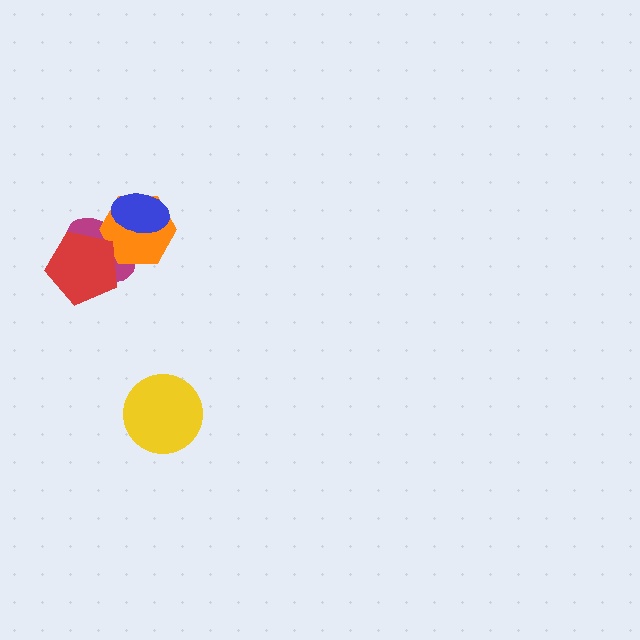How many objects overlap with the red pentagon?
2 objects overlap with the red pentagon.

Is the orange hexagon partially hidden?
Yes, it is partially covered by another shape.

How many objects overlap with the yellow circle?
0 objects overlap with the yellow circle.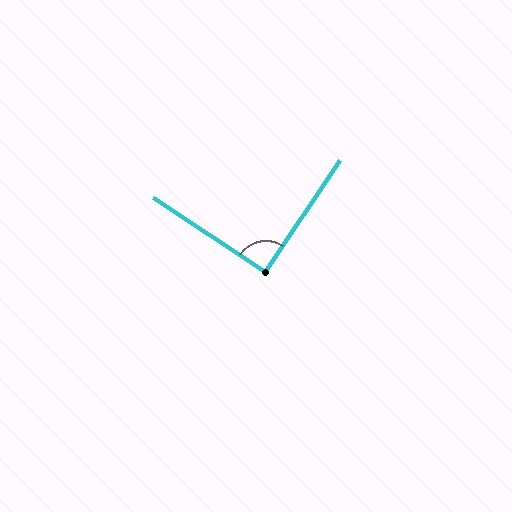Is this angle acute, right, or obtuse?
It is approximately a right angle.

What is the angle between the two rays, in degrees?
Approximately 91 degrees.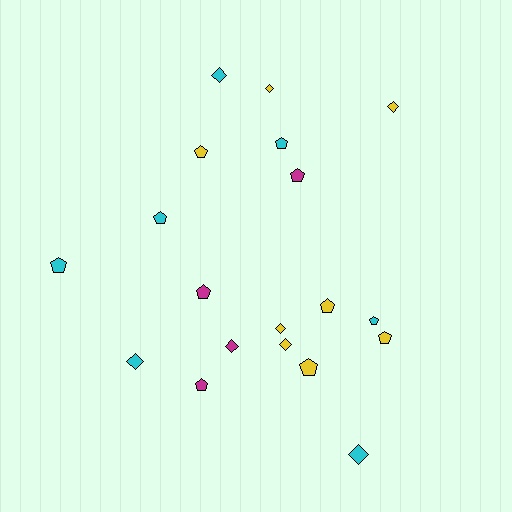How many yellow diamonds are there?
There are 4 yellow diamonds.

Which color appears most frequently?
Yellow, with 8 objects.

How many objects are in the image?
There are 19 objects.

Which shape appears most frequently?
Pentagon, with 11 objects.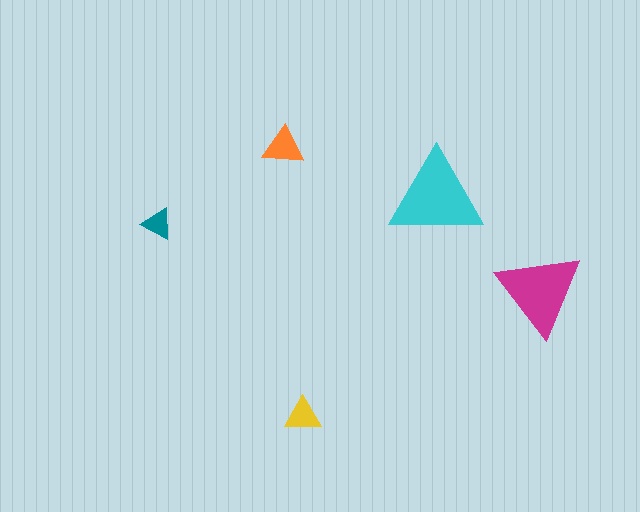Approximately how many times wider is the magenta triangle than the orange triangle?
About 2 times wider.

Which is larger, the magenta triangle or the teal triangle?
The magenta one.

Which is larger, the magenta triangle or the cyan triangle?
The cyan one.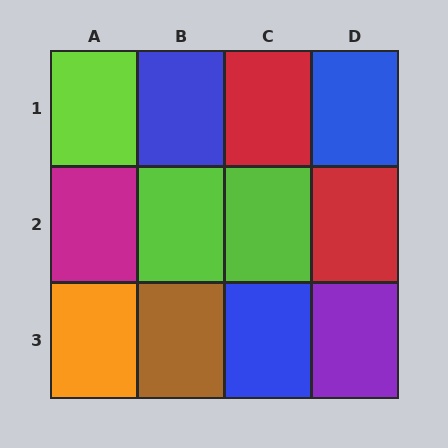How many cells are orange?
1 cell is orange.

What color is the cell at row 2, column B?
Lime.